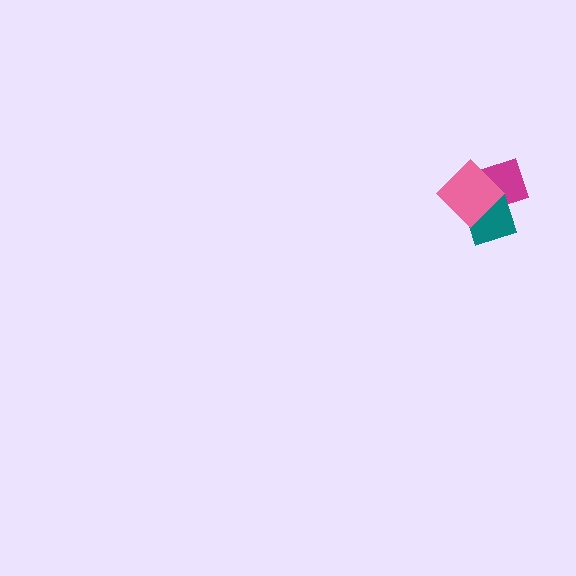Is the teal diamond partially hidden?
Yes, it is partially covered by another shape.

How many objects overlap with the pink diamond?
2 objects overlap with the pink diamond.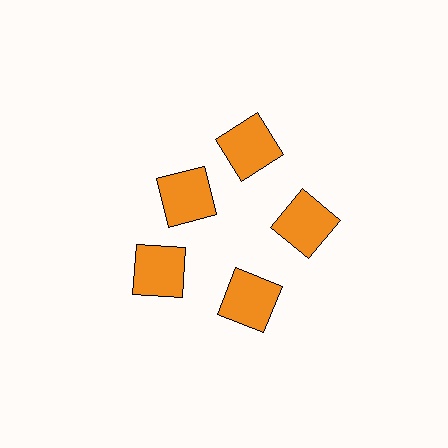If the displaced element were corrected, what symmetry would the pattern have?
It would have 5-fold rotational symmetry — the pattern would map onto itself every 72 degrees.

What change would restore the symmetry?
The symmetry would be restored by moving it outward, back onto the ring so that all 5 squares sit at equal angles and equal distance from the center.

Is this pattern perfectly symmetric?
No. The 5 orange squares are arranged in a ring, but one element near the 10 o'clock position is pulled inward toward the center, breaking the 5-fold rotational symmetry.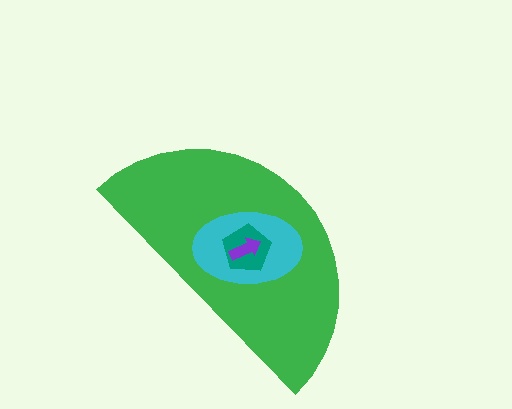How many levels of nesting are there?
4.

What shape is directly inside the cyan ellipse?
The teal pentagon.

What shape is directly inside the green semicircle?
The cyan ellipse.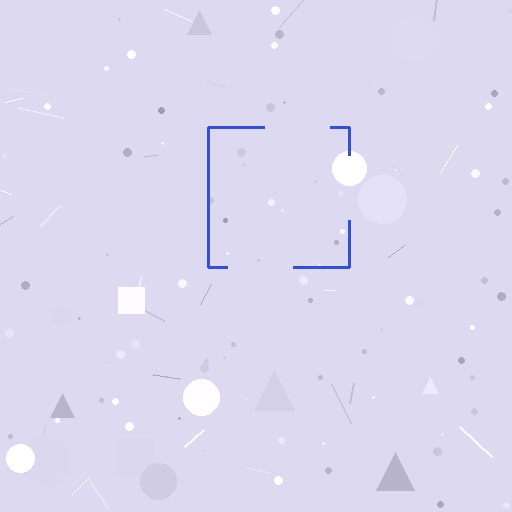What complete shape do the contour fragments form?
The contour fragments form a square.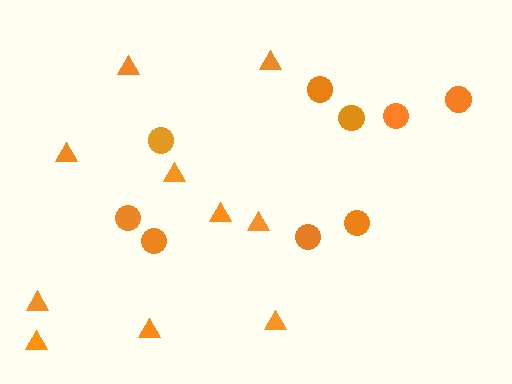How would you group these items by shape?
There are 2 groups: one group of circles (9) and one group of triangles (10).